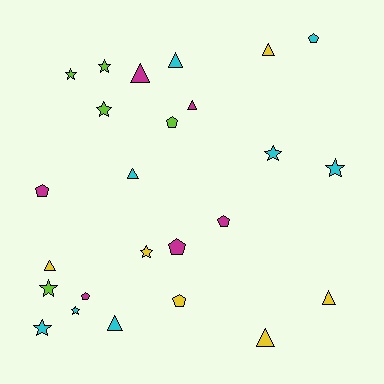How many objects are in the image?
There are 25 objects.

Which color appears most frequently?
Cyan, with 8 objects.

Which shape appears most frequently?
Triangle, with 9 objects.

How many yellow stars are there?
There is 1 yellow star.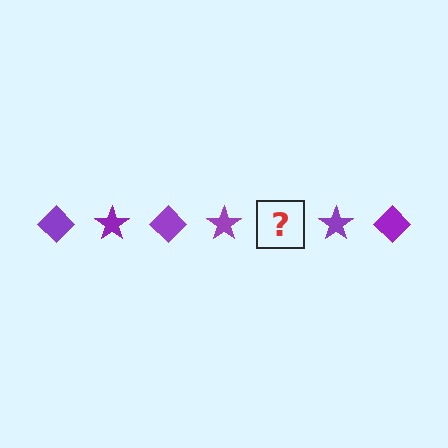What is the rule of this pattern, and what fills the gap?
The rule is that the pattern cycles through diamond, star shapes in purple. The gap should be filled with a purple diamond.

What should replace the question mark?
The question mark should be replaced with a purple diamond.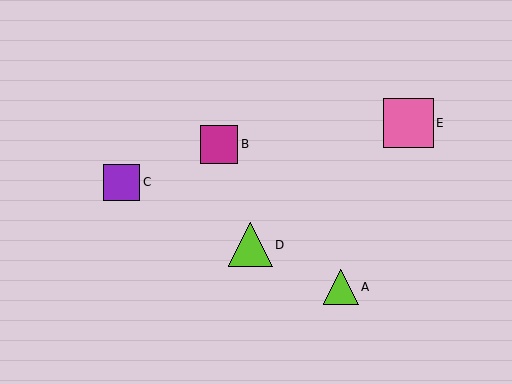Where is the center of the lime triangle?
The center of the lime triangle is at (341, 287).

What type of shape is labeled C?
Shape C is a purple square.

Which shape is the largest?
The pink square (labeled E) is the largest.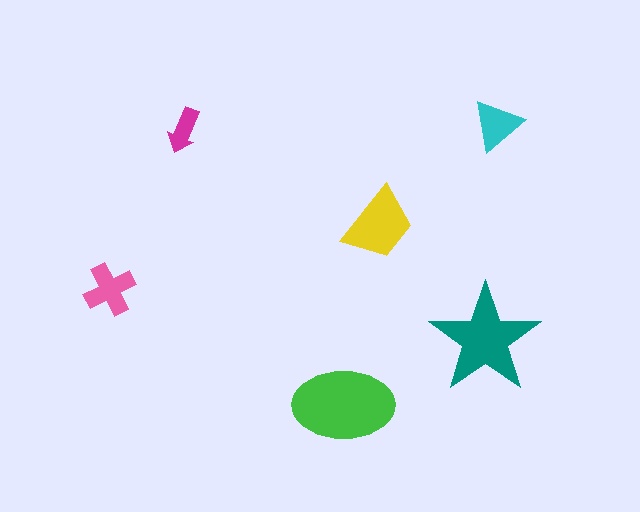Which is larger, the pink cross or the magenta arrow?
The pink cross.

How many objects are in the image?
There are 6 objects in the image.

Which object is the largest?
The green ellipse.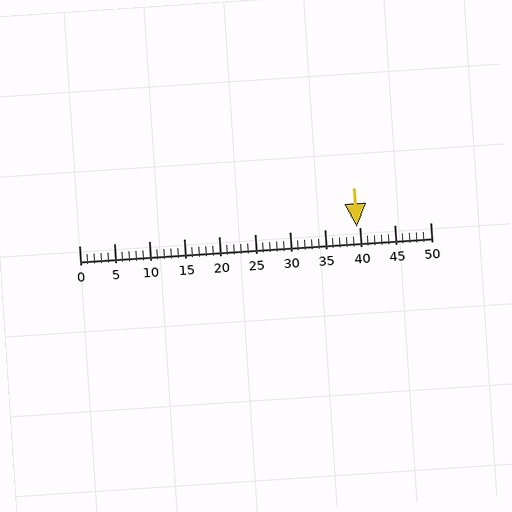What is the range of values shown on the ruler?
The ruler shows values from 0 to 50.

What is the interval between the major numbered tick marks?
The major tick marks are spaced 5 units apart.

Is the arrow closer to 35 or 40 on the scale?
The arrow is closer to 40.